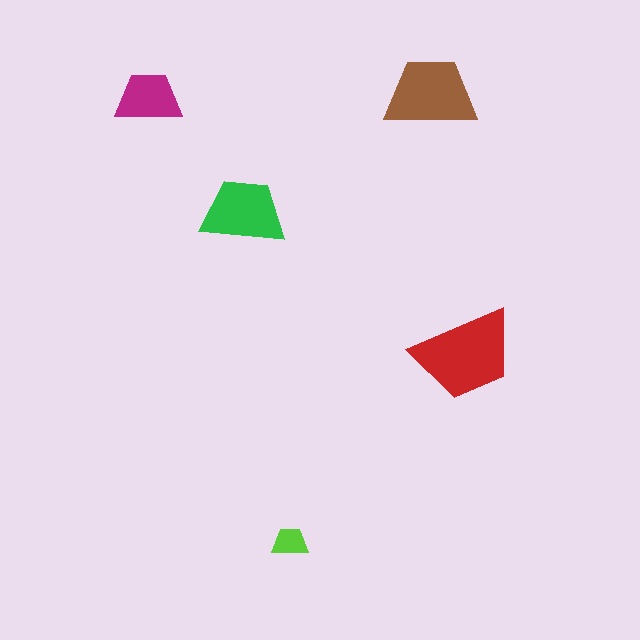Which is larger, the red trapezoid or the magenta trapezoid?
The red one.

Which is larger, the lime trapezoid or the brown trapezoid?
The brown one.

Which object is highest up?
The brown trapezoid is topmost.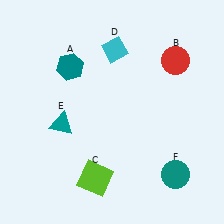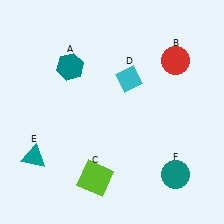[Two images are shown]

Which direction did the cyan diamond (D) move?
The cyan diamond (D) moved down.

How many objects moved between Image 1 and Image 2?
2 objects moved between the two images.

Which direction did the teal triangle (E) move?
The teal triangle (E) moved down.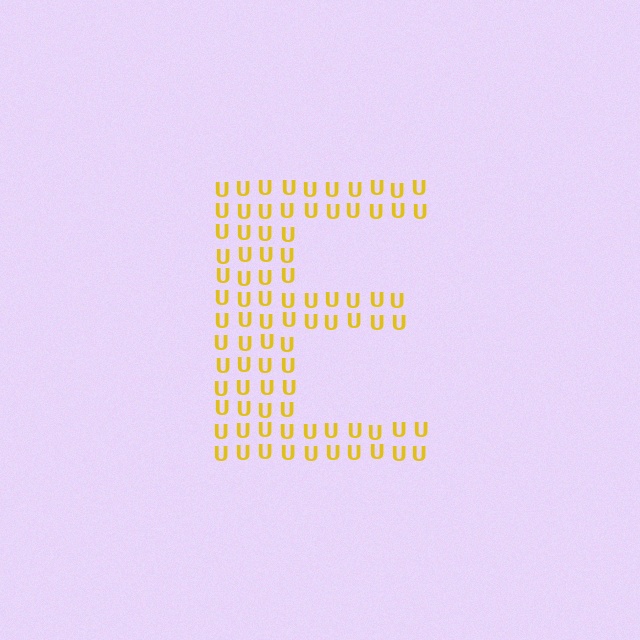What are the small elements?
The small elements are letter U's.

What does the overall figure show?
The overall figure shows the letter E.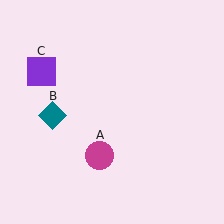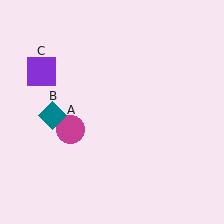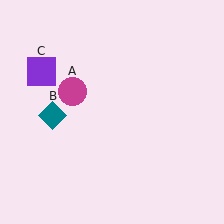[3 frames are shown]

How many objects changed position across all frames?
1 object changed position: magenta circle (object A).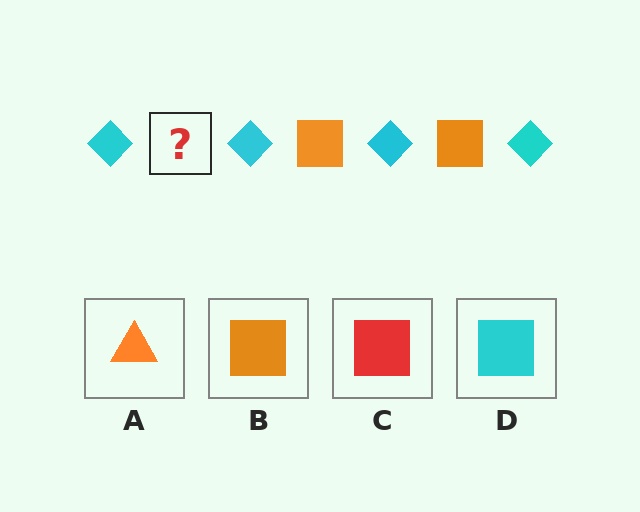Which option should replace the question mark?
Option B.